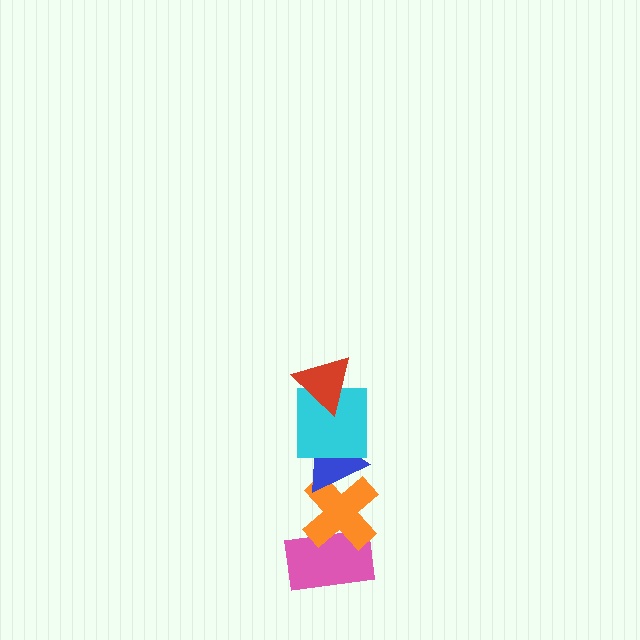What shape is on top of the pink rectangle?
The orange cross is on top of the pink rectangle.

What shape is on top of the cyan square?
The red triangle is on top of the cyan square.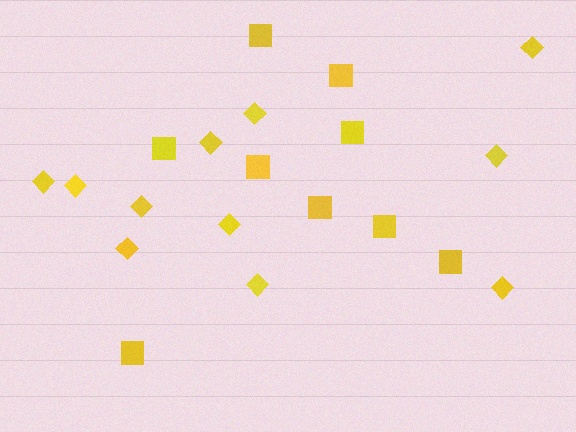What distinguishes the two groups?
There are 2 groups: one group of diamonds (11) and one group of squares (9).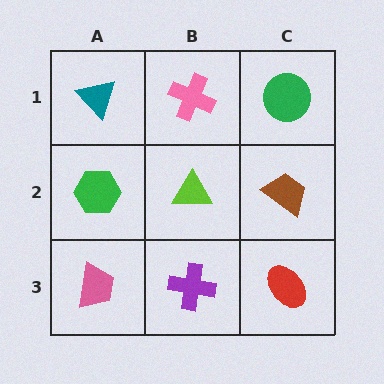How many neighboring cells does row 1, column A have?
2.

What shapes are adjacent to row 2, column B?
A pink cross (row 1, column B), a purple cross (row 3, column B), a green hexagon (row 2, column A), a brown trapezoid (row 2, column C).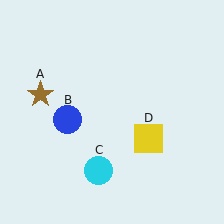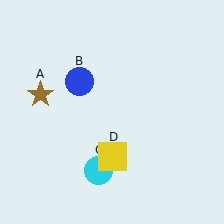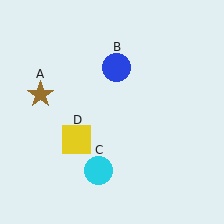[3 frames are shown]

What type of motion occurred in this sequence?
The blue circle (object B), yellow square (object D) rotated clockwise around the center of the scene.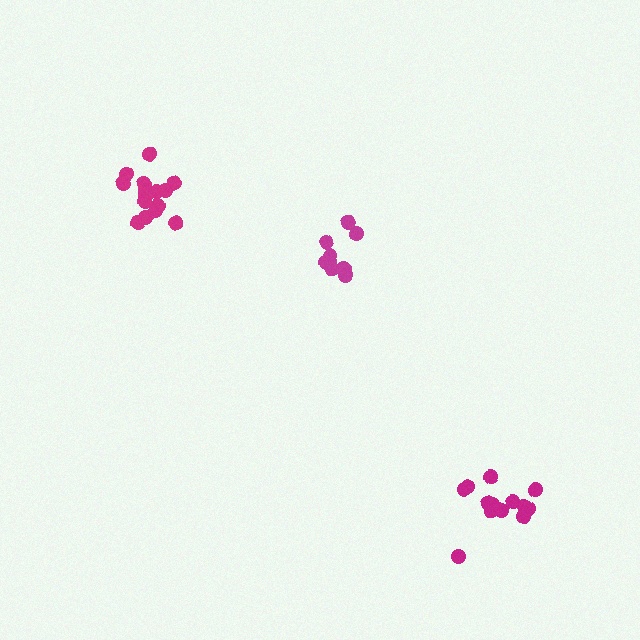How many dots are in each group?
Group 1: 13 dots, Group 2: 9 dots, Group 3: 15 dots (37 total).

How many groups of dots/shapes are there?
There are 3 groups.